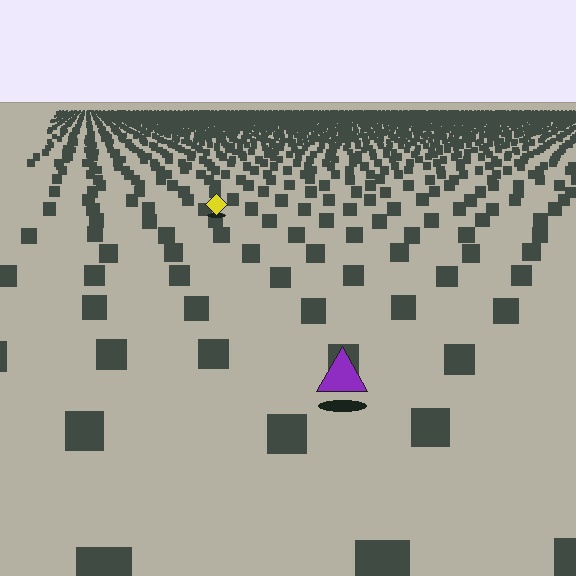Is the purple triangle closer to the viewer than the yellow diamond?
Yes. The purple triangle is closer — you can tell from the texture gradient: the ground texture is coarser near it.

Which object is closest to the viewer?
The purple triangle is closest. The texture marks near it are larger and more spread out.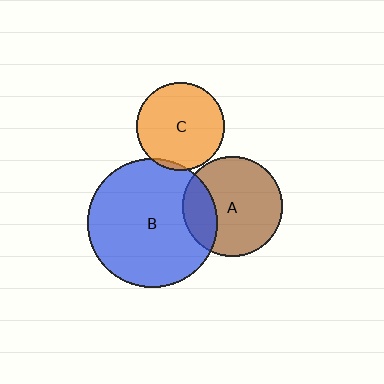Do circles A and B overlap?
Yes.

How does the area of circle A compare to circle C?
Approximately 1.3 times.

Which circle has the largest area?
Circle B (blue).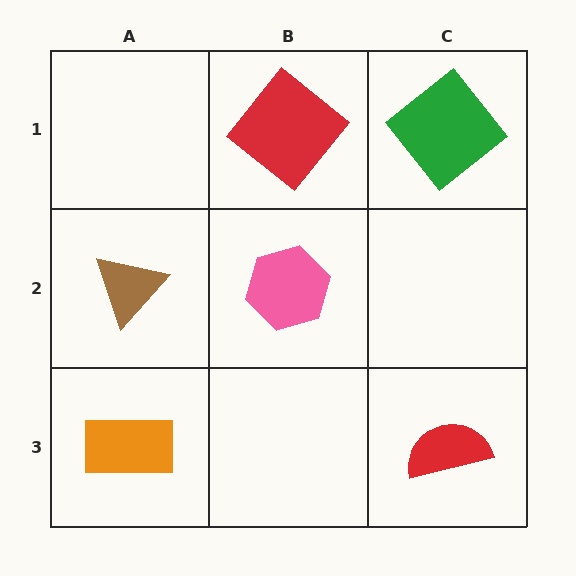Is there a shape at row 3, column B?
No, that cell is empty.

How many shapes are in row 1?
2 shapes.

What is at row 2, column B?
A pink hexagon.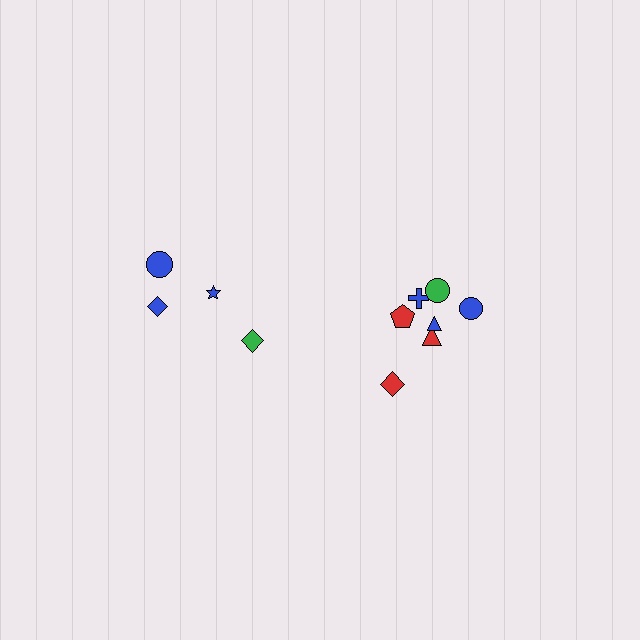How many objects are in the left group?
There are 4 objects.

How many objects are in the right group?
There are 7 objects.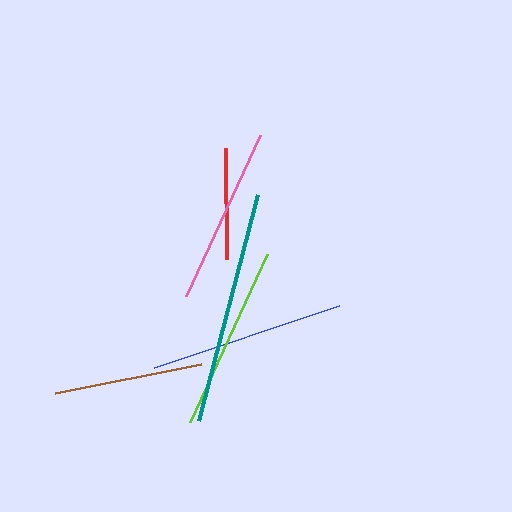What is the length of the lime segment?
The lime segment is approximately 185 pixels long.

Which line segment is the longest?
The teal line is the longest at approximately 234 pixels.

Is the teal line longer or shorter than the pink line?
The teal line is longer than the pink line.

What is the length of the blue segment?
The blue segment is approximately 196 pixels long.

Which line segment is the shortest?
The red line is the shortest at approximately 110 pixels.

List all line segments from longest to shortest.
From longest to shortest: teal, blue, lime, pink, brown, red.